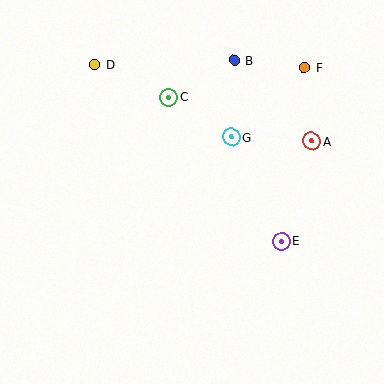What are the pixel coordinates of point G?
Point G is at (231, 137).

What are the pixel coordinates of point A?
Point A is at (312, 141).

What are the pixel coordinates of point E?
Point E is at (282, 241).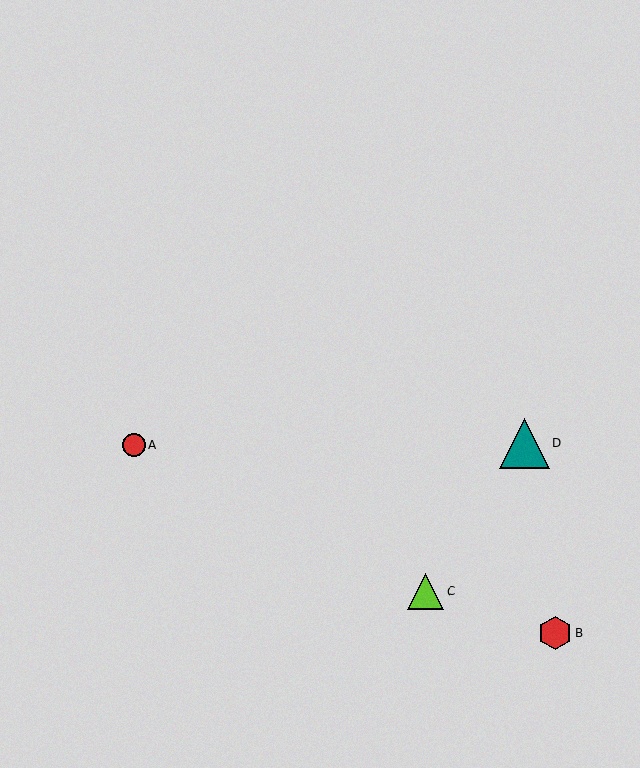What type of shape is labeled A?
Shape A is a red circle.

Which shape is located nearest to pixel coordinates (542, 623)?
The red hexagon (labeled B) at (555, 633) is nearest to that location.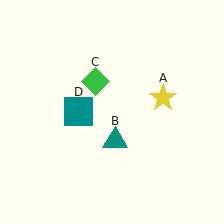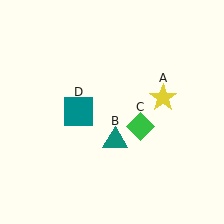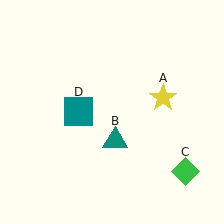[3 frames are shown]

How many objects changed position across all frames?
1 object changed position: green diamond (object C).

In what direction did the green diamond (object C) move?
The green diamond (object C) moved down and to the right.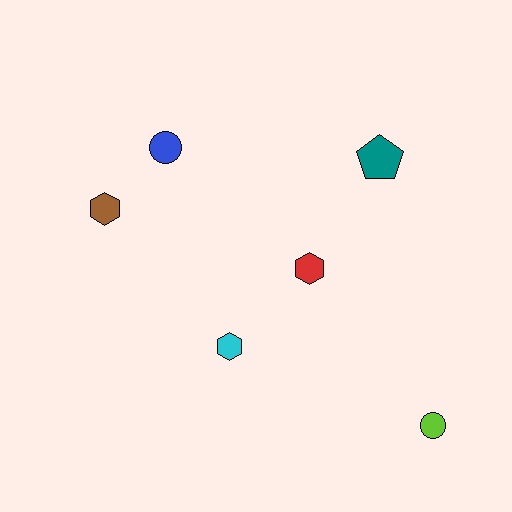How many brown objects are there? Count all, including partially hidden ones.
There is 1 brown object.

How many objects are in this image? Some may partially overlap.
There are 6 objects.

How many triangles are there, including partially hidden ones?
There are no triangles.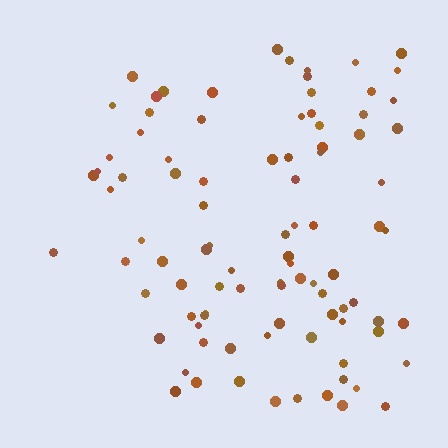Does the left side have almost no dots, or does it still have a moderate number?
Still a moderate number, just noticeably fewer than the right.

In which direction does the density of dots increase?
From left to right, with the right side densest.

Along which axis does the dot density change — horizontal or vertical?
Horizontal.